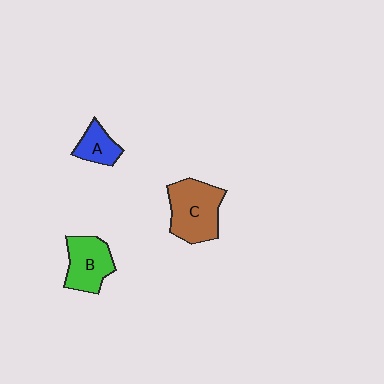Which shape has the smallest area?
Shape A (blue).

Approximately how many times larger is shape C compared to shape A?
Approximately 2.1 times.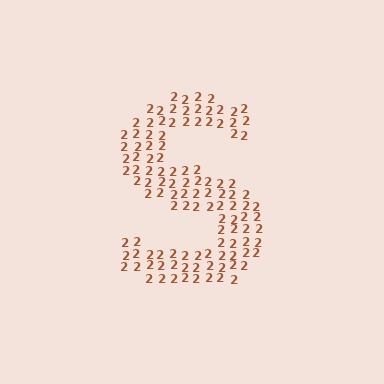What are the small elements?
The small elements are digit 2's.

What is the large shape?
The large shape is the letter S.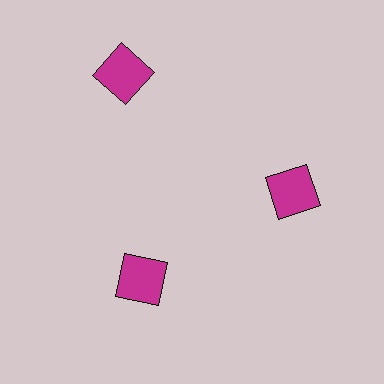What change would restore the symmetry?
The symmetry would be restored by moving it inward, back onto the ring so that all 3 squares sit at equal angles and equal distance from the center.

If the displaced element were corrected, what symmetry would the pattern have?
It would have 3-fold rotational symmetry — the pattern would map onto itself every 120 degrees.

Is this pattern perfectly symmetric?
No. The 3 magenta squares are arranged in a ring, but one element near the 11 o'clock position is pushed outward from the center, breaking the 3-fold rotational symmetry.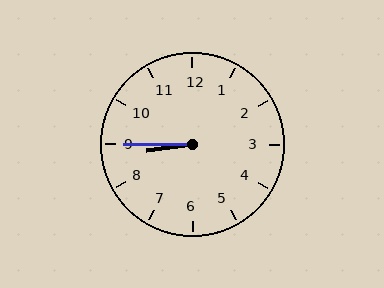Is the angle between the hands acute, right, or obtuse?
It is acute.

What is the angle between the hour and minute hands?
Approximately 8 degrees.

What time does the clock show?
8:45.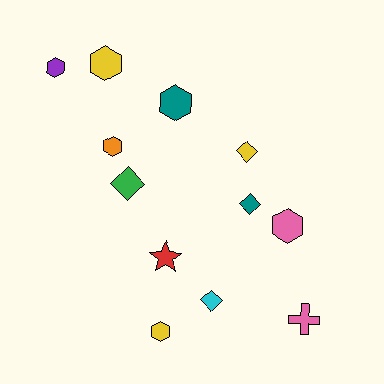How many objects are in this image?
There are 12 objects.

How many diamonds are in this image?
There are 4 diamonds.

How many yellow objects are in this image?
There are 3 yellow objects.